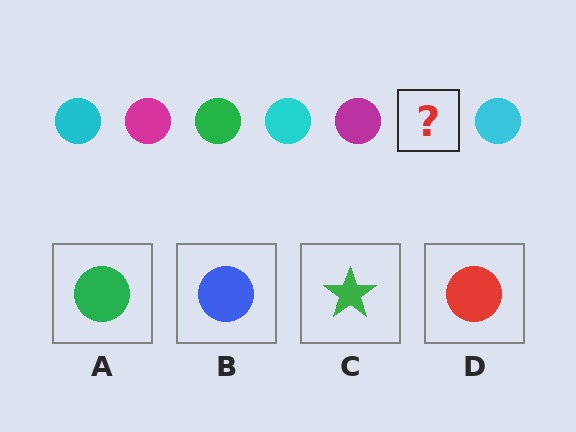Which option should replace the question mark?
Option A.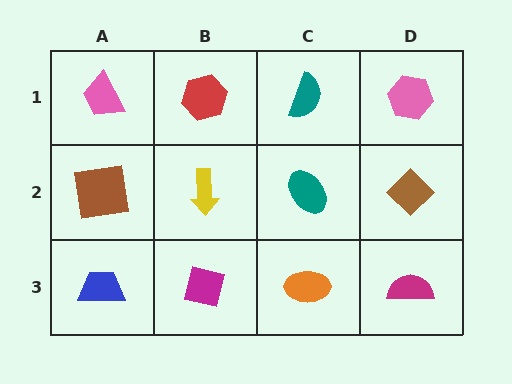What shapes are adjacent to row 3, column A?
A brown square (row 2, column A), a magenta square (row 3, column B).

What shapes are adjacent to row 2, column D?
A pink hexagon (row 1, column D), a magenta semicircle (row 3, column D), a teal ellipse (row 2, column C).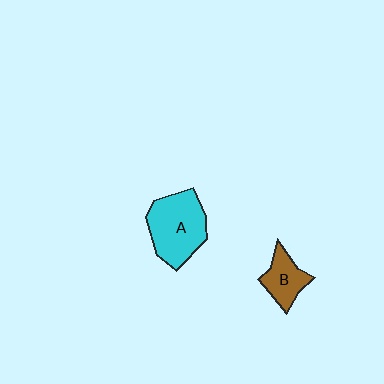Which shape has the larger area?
Shape A (cyan).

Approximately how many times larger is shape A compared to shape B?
Approximately 1.9 times.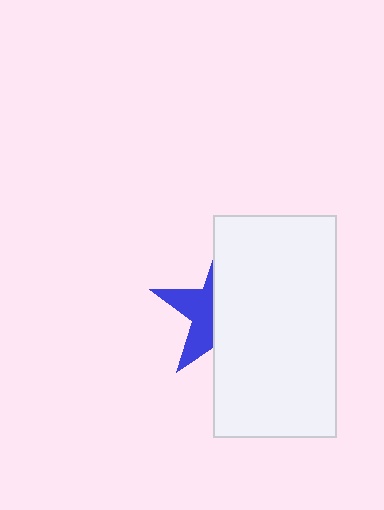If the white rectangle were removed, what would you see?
You would see the complete blue star.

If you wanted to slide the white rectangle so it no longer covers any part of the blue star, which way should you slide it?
Slide it right — that is the most direct way to separate the two shapes.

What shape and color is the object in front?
The object in front is a white rectangle.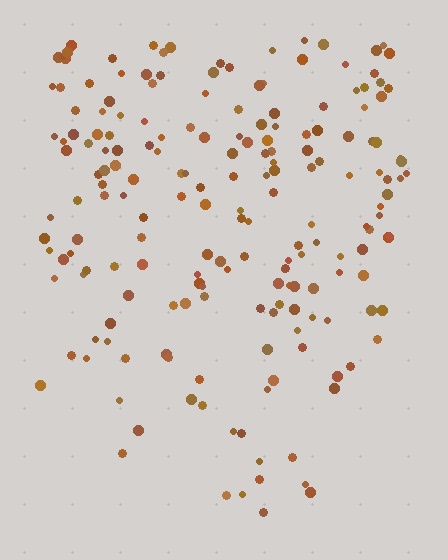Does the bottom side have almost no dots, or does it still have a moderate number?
Still a moderate number, just noticeably fewer than the top.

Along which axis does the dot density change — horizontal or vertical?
Vertical.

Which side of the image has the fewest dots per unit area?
The bottom.